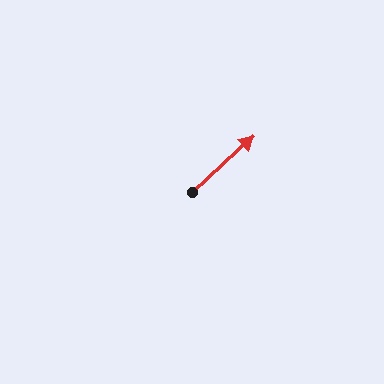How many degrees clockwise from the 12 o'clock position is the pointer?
Approximately 48 degrees.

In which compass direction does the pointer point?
Northeast.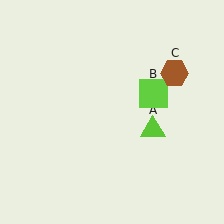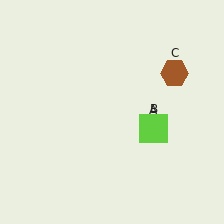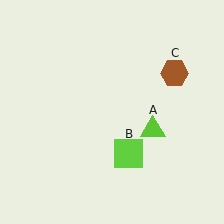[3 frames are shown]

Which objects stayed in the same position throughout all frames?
Lime triangle (object A) and brown hexagon (object C) remained stationary.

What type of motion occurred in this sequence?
The lime square (object B) rotated clockwise around the center of the scene.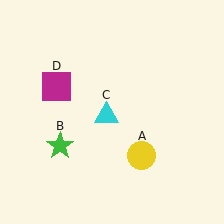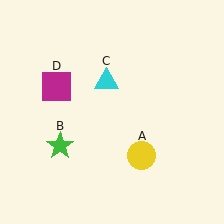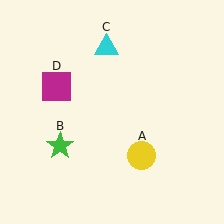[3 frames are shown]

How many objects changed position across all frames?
1 object changed position: cyan triangle (object C).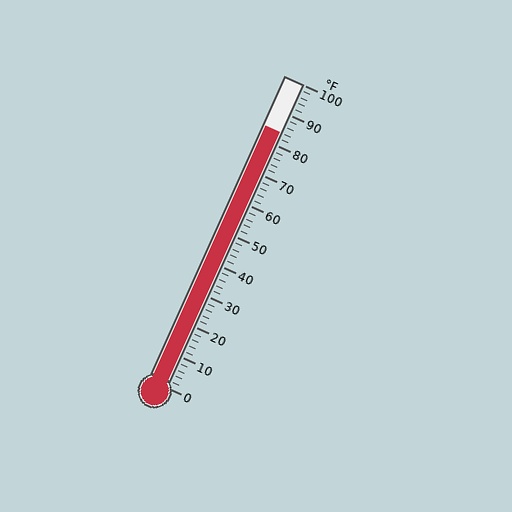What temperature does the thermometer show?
The thermometer shows approximately 84°F.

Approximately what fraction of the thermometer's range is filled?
The thermometer is filled to approximately 85% of its range.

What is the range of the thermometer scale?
The thermometer scale ranges from 0°F to 100°F.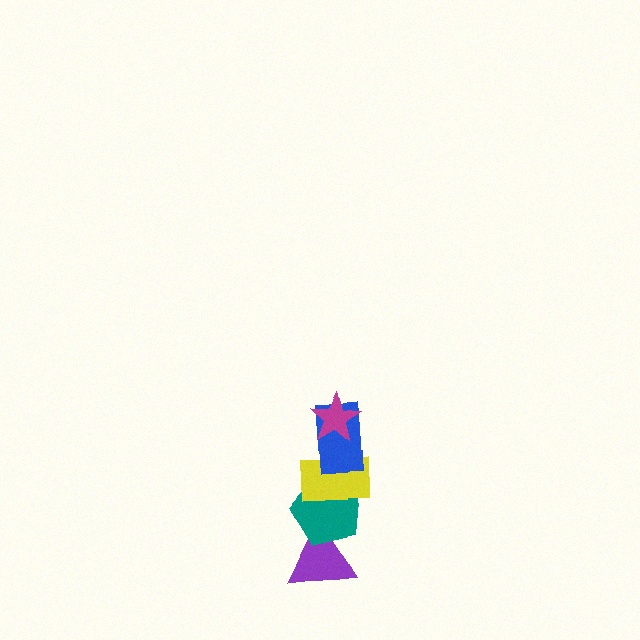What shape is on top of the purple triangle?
The teal pentagon is on top of the purple triangle.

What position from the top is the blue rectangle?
The blue rectangle is 2nd from the top.